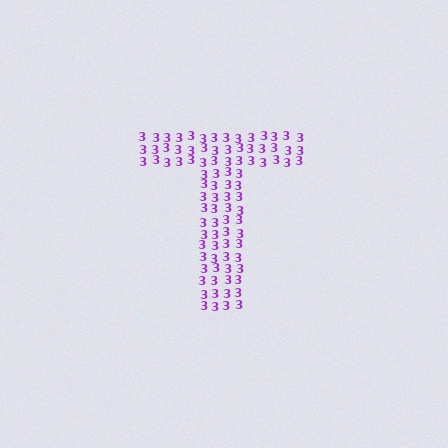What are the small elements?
The small elements are digit 3's.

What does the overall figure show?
The overall figure shows the letter T.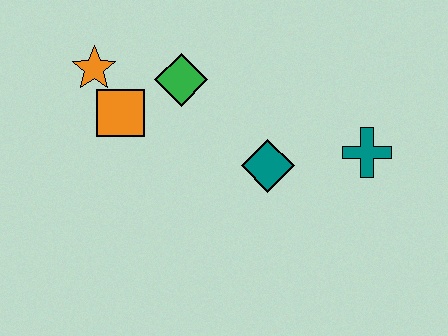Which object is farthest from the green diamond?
The teal cross is farthest from the green diamond.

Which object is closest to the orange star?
The orange square is closest to the orange star.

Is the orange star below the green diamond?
No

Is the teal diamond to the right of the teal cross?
No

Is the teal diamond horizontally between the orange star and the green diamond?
No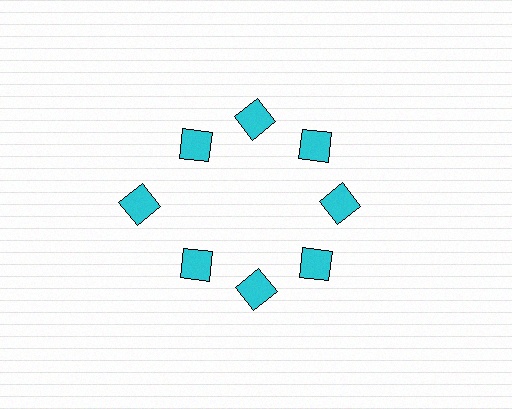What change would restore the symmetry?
The symmetry would be restored by moving it inward, back onto the ring so that all 8 squares sit at equal angles and equal distance from the center.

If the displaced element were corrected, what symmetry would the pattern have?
It would have 8-fold rotational symmetry — the pattern would map onto itself every 45 degrees.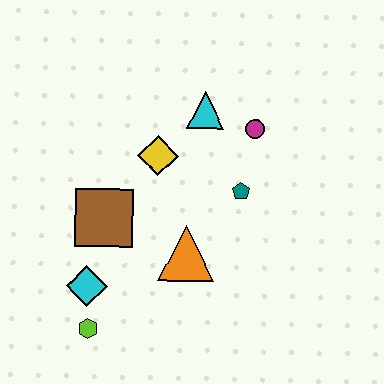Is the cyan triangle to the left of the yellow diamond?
No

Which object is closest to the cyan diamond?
The lime hexagon is closest to the cyan diamond.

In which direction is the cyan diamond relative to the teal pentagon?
The cyan diamond is to the left of the teal pentagon.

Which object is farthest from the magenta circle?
The lime hexagon is farthest from the magenta circle.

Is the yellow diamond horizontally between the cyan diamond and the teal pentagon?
Yes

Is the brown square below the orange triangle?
No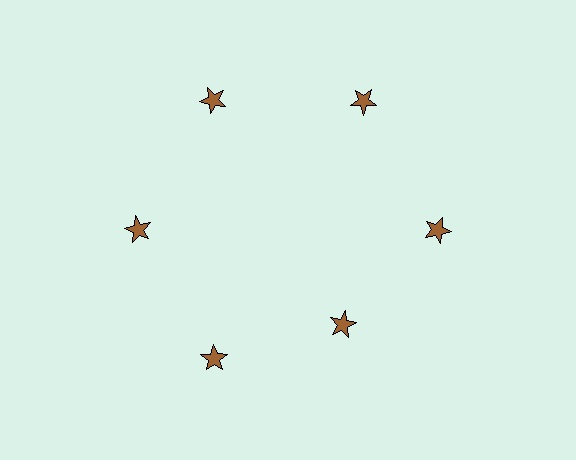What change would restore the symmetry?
The symmetry would be restored by moving it outward, back onto the ring so that all 6 stars sit at equal angles and equal distance from the center.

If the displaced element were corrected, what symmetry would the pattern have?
It would have 6-fold rotational symmetry — the pattern would map onto itself every 60 degrees.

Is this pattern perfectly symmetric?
No. The 6 brown stars are arranged in a ring, but one element near the 5 o'clock position is pulled inward toward the center, breaking the 6-fold rotational symmetry.